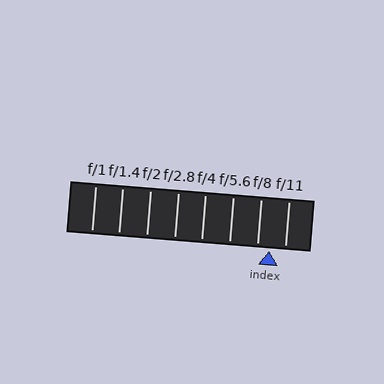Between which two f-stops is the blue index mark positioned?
The index mark is between f/8 and f/11.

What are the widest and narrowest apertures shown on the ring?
The widest aperture shown is f/1 and the narrowest is f/11.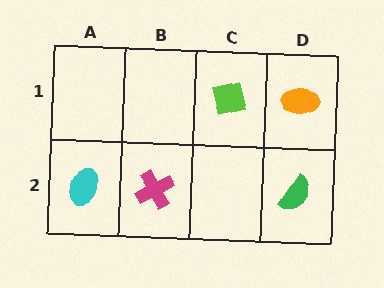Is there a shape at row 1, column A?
No, that cell is empty.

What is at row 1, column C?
A lime square.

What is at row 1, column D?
An orange ellipse.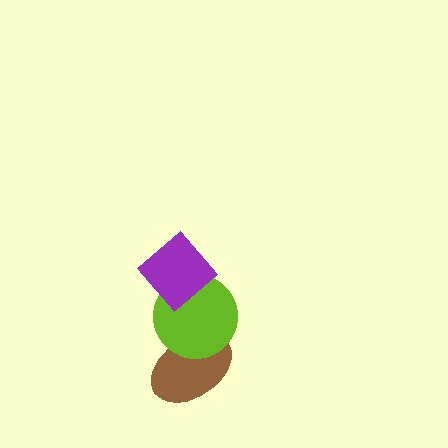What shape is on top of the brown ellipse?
The lime circle is on top of the brown ellipse.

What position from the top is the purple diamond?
The purple diamond is 1st from the top.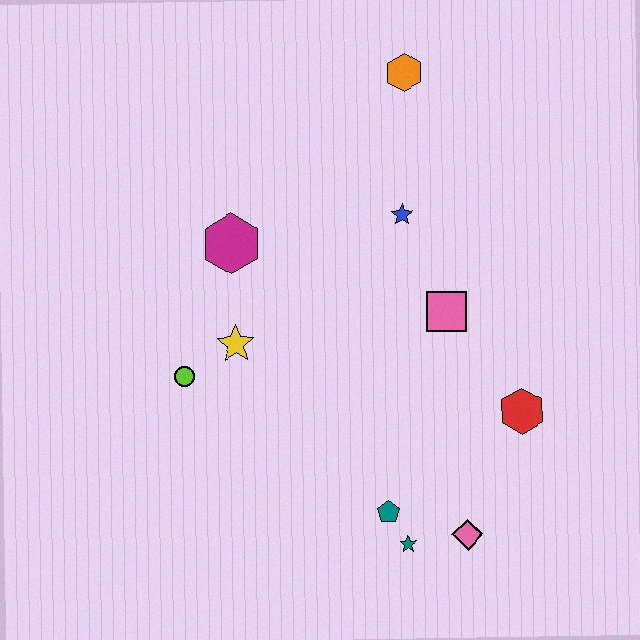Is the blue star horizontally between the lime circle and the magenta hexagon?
No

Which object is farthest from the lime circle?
The orange hexagon is farthest from the lime circle.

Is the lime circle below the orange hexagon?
Yes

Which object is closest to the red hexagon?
The pink square is closest to the red hexagon.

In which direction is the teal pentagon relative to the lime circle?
The teal pentagon is to the right of the lime circle.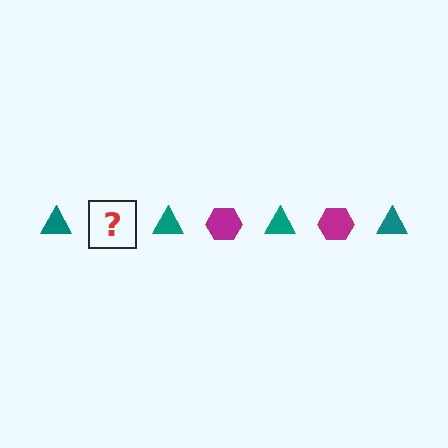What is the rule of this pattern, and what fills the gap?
The rule is that the pattern alternates between teal triangle and magenta hexagon. The gap should be filled with a magenta hexagon.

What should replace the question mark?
The question mark should be replaced with a magenta hexagon.